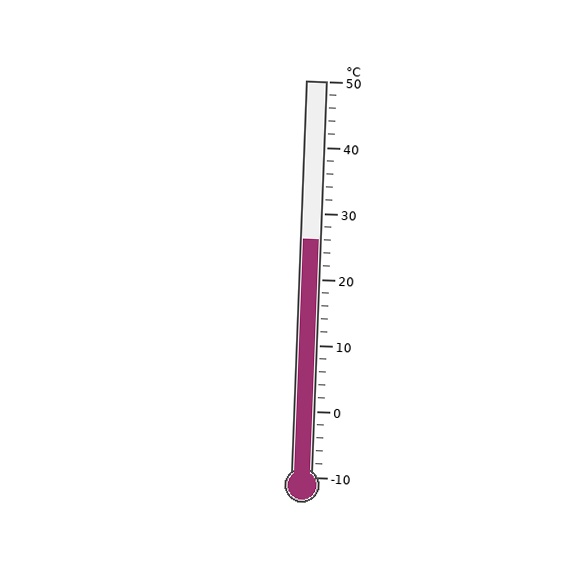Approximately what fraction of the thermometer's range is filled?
The thermometer is filled to approximately 60% of its range.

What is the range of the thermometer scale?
The thermometer scale ranges from -10°C to 50°C.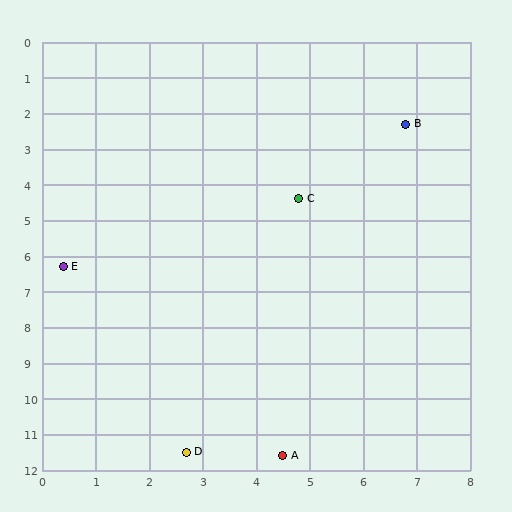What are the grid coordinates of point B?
Point B is at approximately (6.8, 2.3).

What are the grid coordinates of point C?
Point C is at approximately (4.8, 4.4).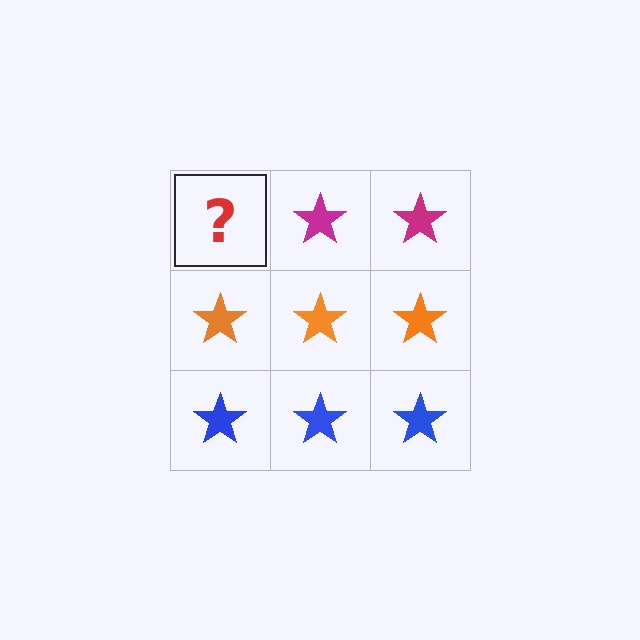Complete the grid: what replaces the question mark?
The question mark should be replaced with a magenta star.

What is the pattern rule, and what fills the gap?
The rule is that each row has a consistent color. The gap should be filled with a magenta star.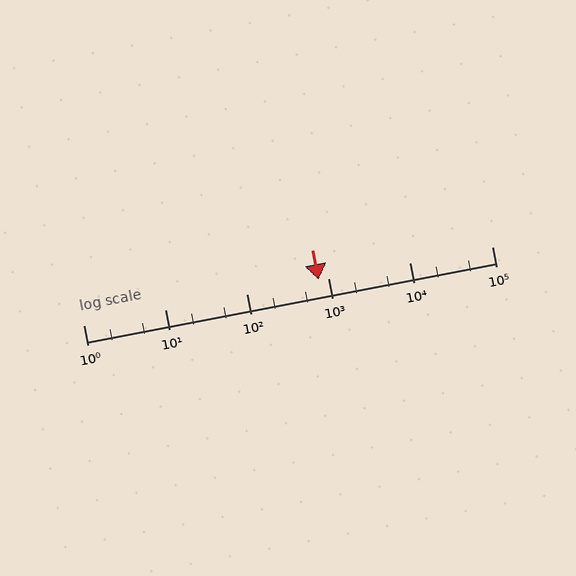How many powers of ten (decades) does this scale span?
The scale spans 5 decades, from 1 to 100000.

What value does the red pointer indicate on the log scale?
The pointer indicates approximately 750.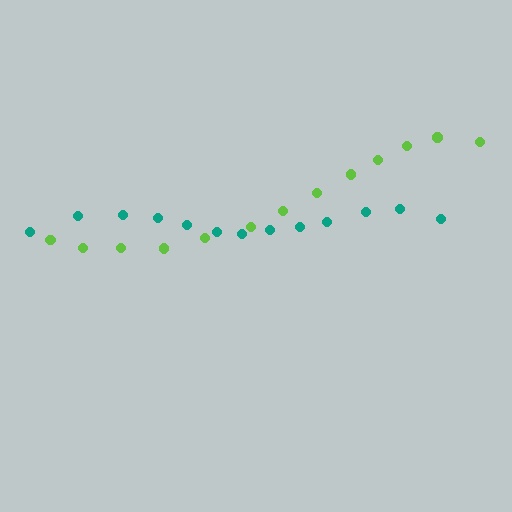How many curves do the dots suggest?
There are 2 distinct paths.